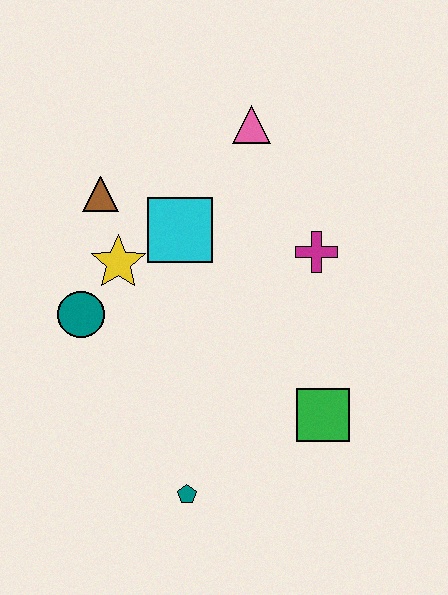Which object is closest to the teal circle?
The yellow star is closest to the teal circle.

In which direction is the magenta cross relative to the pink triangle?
The magenta cross is below the pink triangle.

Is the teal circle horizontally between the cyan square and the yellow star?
No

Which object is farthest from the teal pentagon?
The pink triangle is farthest from the teal pentagon.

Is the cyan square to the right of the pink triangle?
No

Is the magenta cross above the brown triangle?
No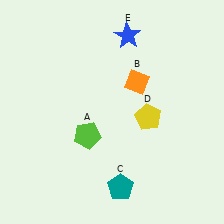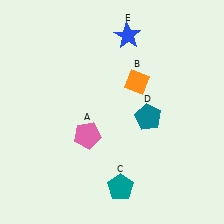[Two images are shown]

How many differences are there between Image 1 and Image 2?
There are 2 differences between the two images.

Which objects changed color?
A changed from lime to pink. D changed from yellow to teal.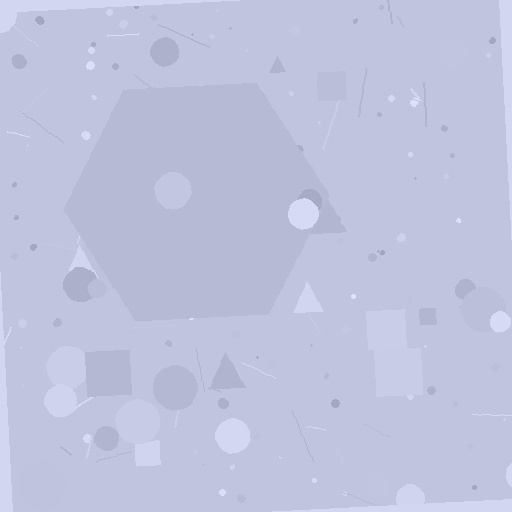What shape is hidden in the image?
A hexagon is hidden in the image.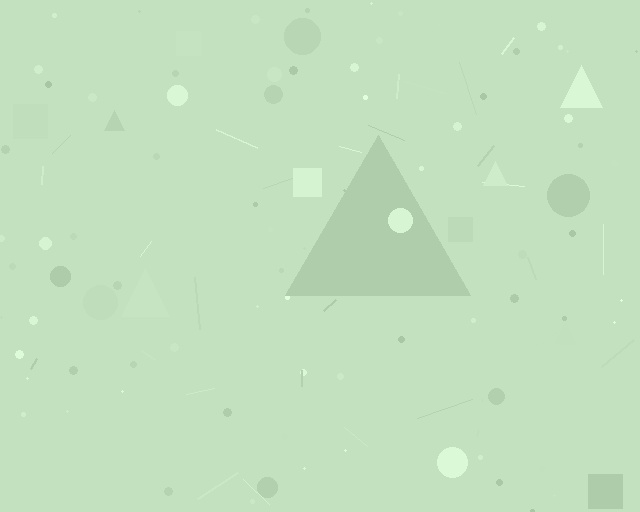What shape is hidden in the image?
A triangle is hidden in the image.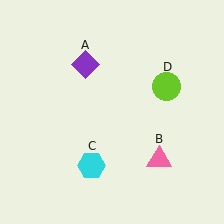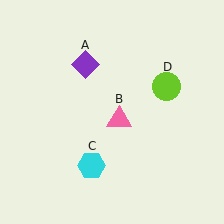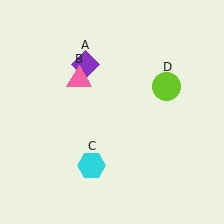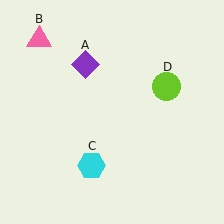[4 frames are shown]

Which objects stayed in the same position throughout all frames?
Purple diamond (object A) and cyan hexagon (object C) and lime circle (object D) remained stationary.